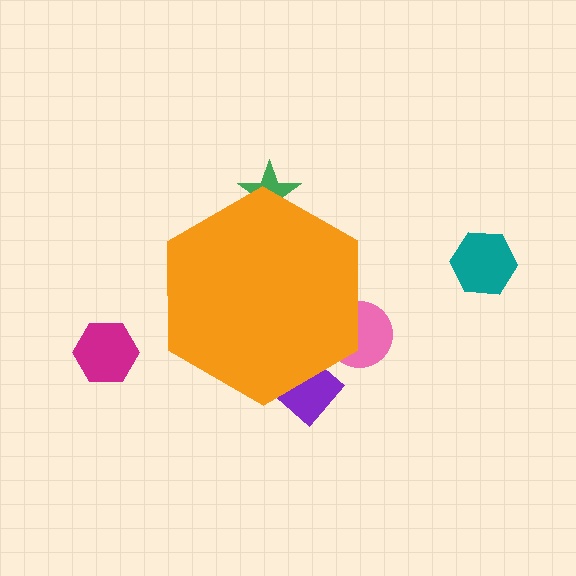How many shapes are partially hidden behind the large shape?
3 shapes are partially hidden.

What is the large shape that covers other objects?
An orange hexagon.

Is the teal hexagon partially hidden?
No, the teal hexagon is fully visible.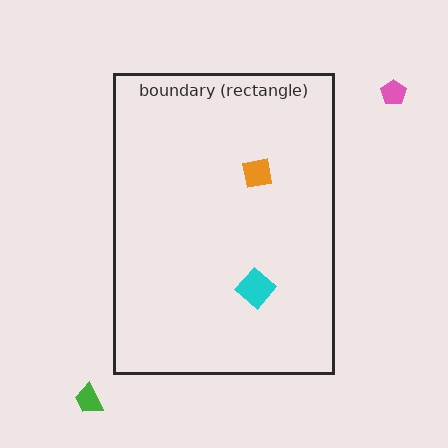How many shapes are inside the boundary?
2 inside, 2 outside.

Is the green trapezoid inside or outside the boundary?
Outside.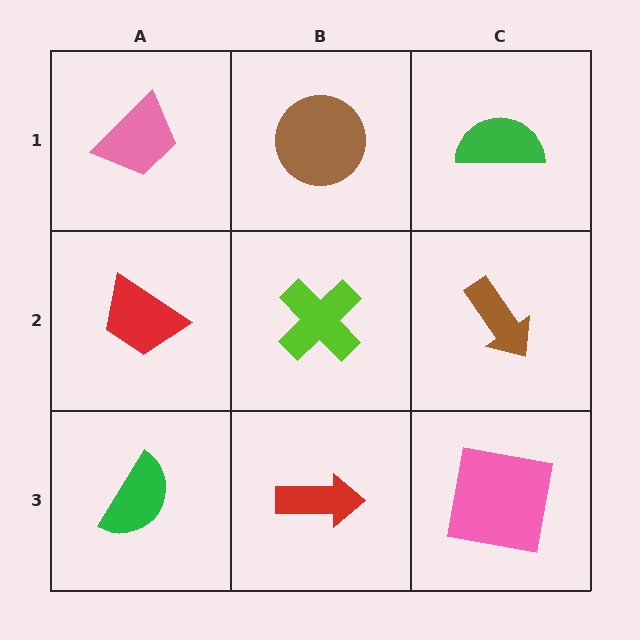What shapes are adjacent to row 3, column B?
A lime cross (row 2, column B), a green semicircle (row 3, column A), a pink square (row 3, column C).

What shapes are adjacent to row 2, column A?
A pink trapezoid (row 1, column A), a green semicircle (row 3, column A), a lime cross (row 2, column B).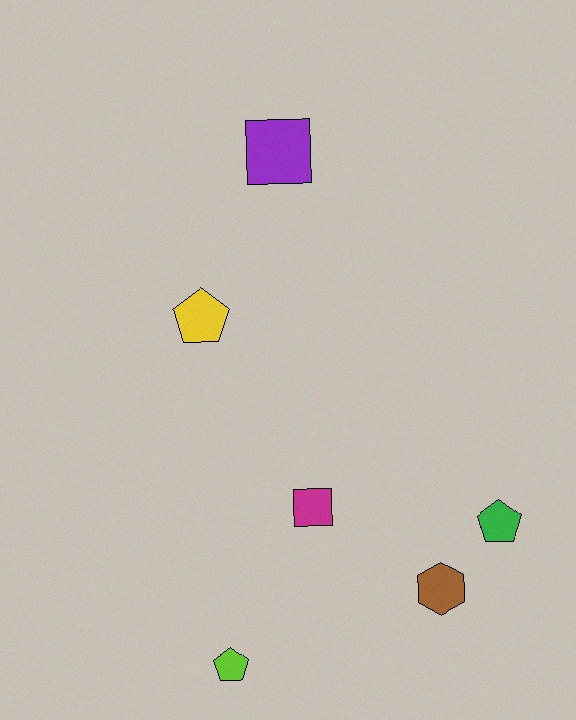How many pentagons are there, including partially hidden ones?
There are 3 pentagons.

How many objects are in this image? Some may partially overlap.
There are 6 objects.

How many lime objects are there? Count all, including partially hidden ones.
There is 1 lime object.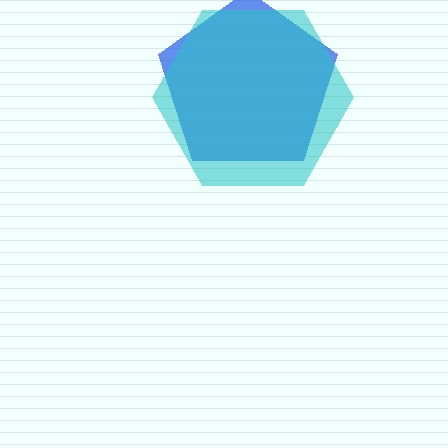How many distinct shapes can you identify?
There are 2 distinct shapes: a blue pentagon, a cyan hexagon.